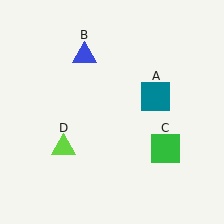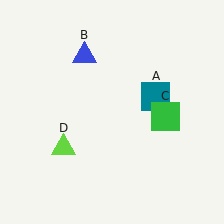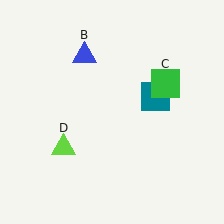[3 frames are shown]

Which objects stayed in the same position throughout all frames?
Teal square (object A) and blue triangle (object B) and lime triangle (object D) remained stationary.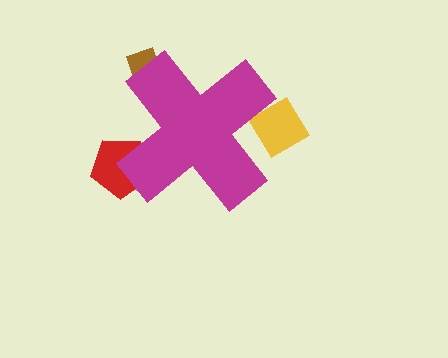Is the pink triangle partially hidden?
Yes, the pink triangle is partially hidden behind the magenta cross.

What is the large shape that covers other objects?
A magenta cross.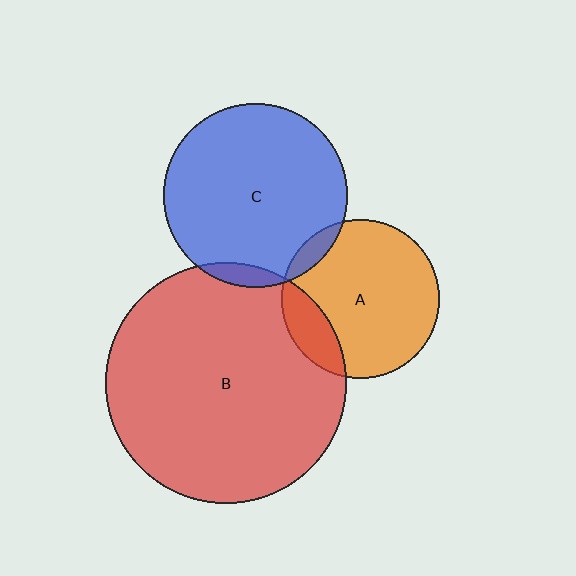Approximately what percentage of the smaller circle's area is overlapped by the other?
Approximately 15%.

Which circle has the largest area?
Circle B (red).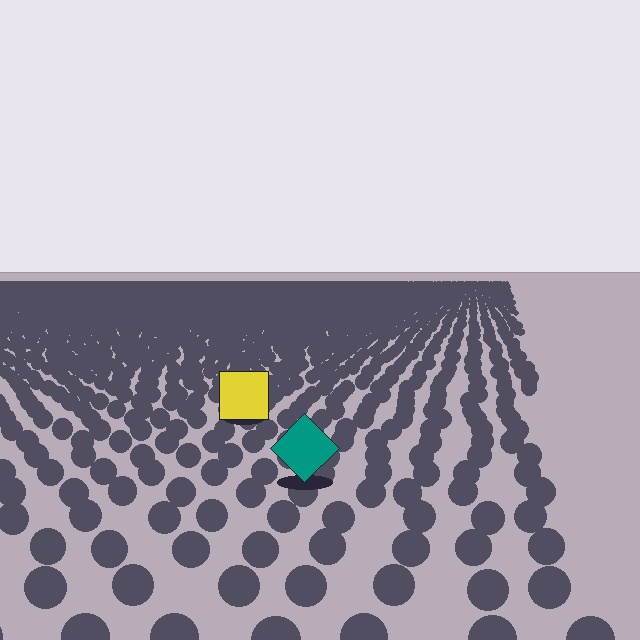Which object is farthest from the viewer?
The yellow square is farthest from the viewer. It appears smaller and the ground texture around it is denser.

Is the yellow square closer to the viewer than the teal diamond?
No. The teal diamond is closer — you can tell from the texture gradient: the ground texture is coarser near it.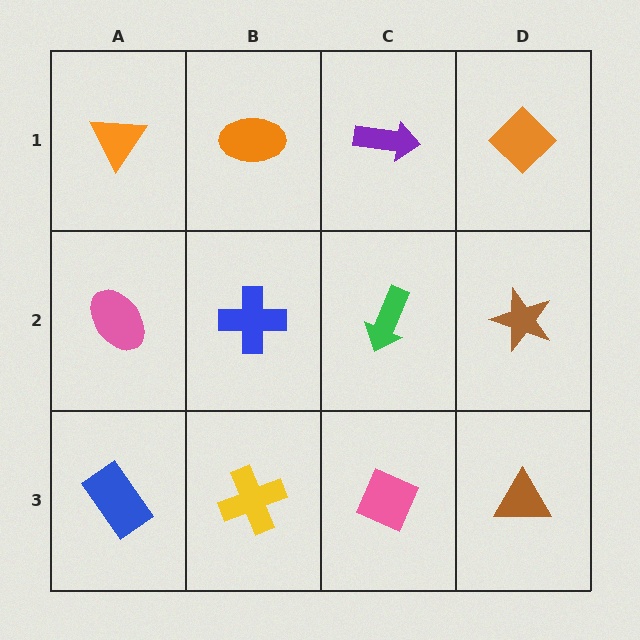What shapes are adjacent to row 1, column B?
A blue cross (row 2, column B), an orange triangle (row 1, column A), a purple arrow (row 1, column C).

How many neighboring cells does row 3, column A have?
2.